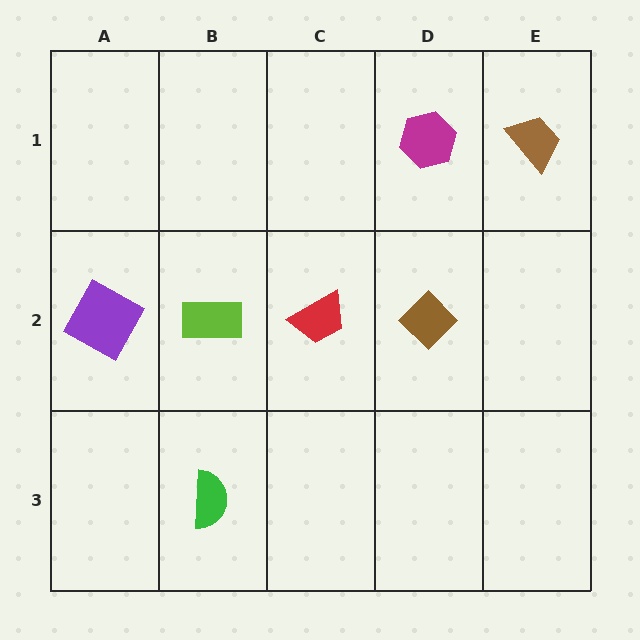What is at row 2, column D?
A brown diamond.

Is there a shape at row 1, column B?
No, that cell is empty.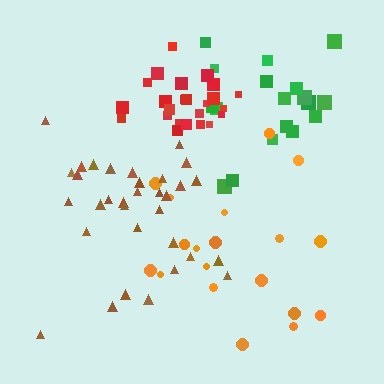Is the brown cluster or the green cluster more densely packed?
Green.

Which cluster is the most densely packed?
Red.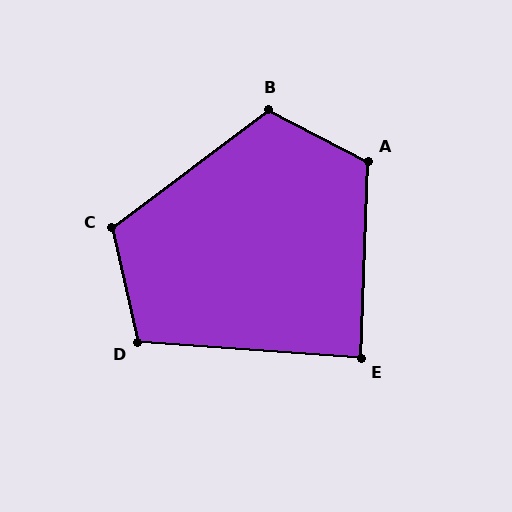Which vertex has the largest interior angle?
B, at approximately 116 degrees.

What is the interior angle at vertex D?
Approximately 106 degrees (obtuse).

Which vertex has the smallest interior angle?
E, at approximately 88 degrees.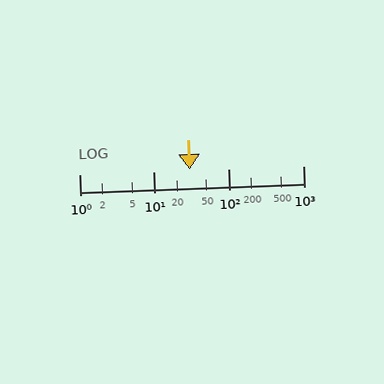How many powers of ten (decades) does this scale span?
The scale spans 3 decades, from 1 to 1000.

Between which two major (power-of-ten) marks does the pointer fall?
The pointer is between 10 and 100.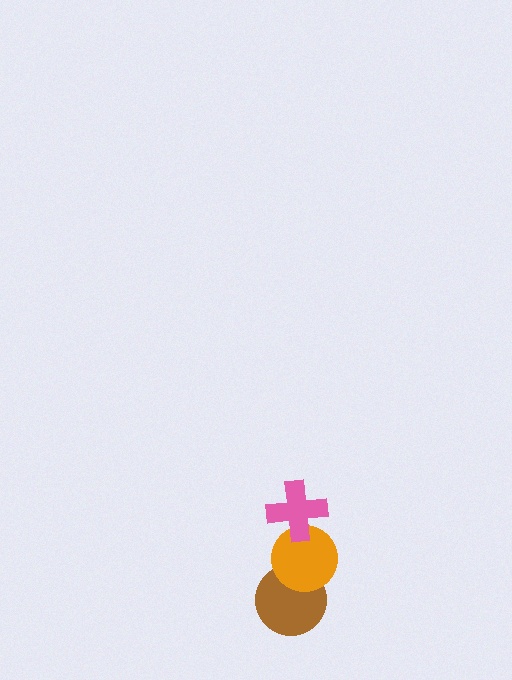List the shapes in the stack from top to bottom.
From top to bottom: the pink cross, the orange circle, the brown circle.